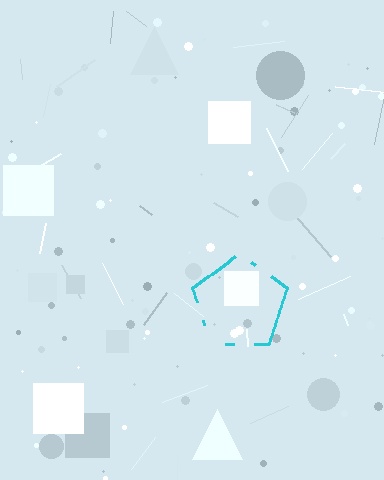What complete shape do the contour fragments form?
The contour fragments form a pentagon.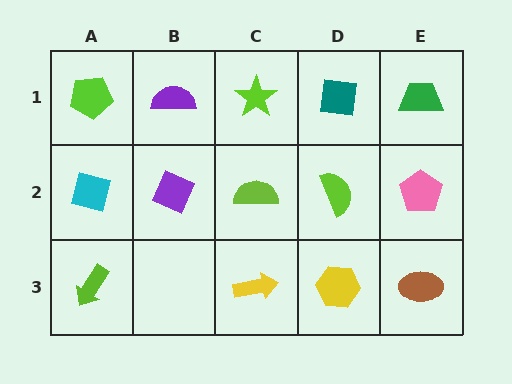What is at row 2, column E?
A pink pentagon.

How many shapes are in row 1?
5 shapes.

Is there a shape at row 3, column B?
No, that cell is empty.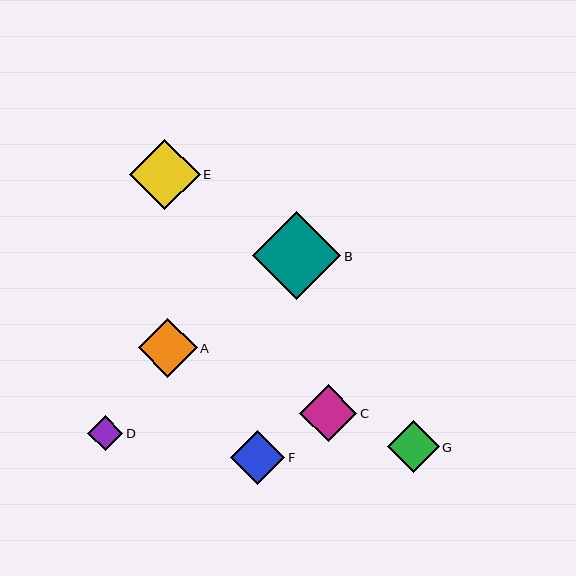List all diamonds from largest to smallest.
From largest to smallest: B, E, A, C, F, G, D.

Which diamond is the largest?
Diamond B is the largest with a size of approximately 88 pixels.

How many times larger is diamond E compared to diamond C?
Diamond E is approximately 1.2 times the size of diamond C.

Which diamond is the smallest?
Diamond D is the smallest with a size of approximately 35 pixels.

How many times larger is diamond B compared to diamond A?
Diamond B is approximately 1.5 times the size of diamond A.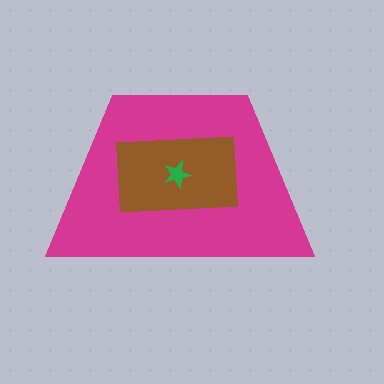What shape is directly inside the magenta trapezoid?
The brown rectangle.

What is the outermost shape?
The magenta trapezoid.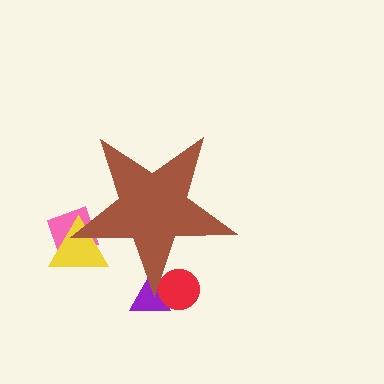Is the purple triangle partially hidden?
Yes, the purple triangle is partially hidden behind the brown star.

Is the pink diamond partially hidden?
Yes, the pink diamond is partially hidden behind the brown star.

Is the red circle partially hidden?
Yes, the red circle is partially hidden behind the brown star.